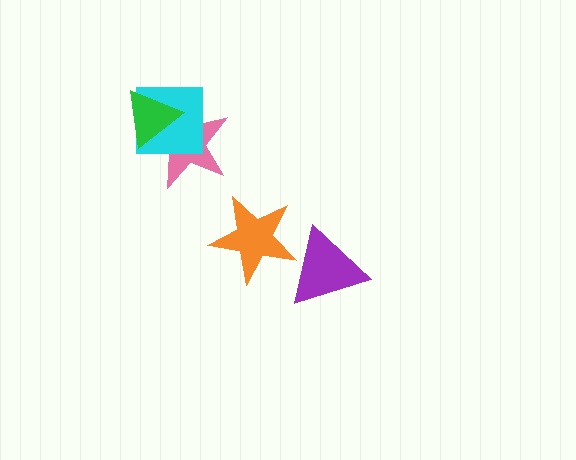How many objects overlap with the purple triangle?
1 object overlaps with the purple triangle.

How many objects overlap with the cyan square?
2 objects overlap with the cyan square.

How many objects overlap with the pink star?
2 objects overlap with the pink star.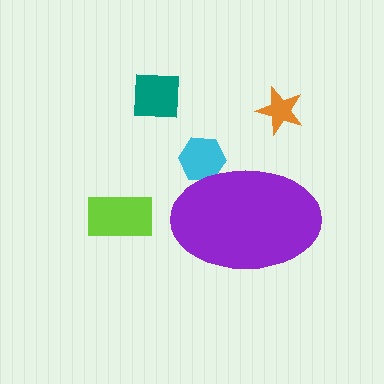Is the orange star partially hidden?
No, the orange star is fully visible.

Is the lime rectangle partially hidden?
No, the lime rectangle is fully visible.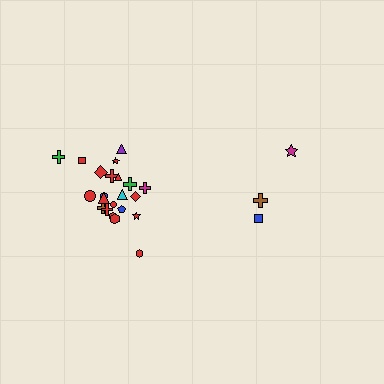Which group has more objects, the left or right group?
The left group.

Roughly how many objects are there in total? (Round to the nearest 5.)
Roughly 25 objects in total.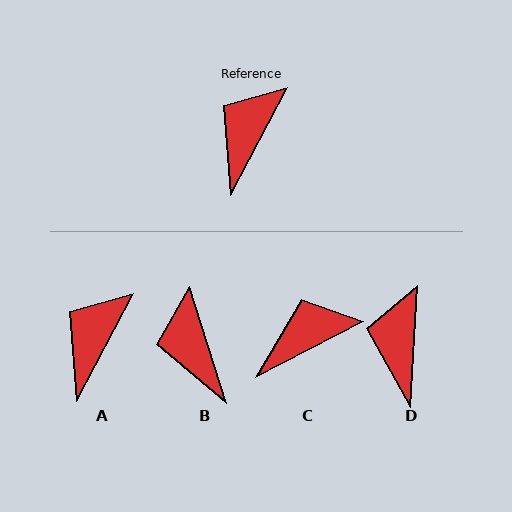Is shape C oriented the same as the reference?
No, it is off by about 35 degrees.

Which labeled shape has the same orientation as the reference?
A.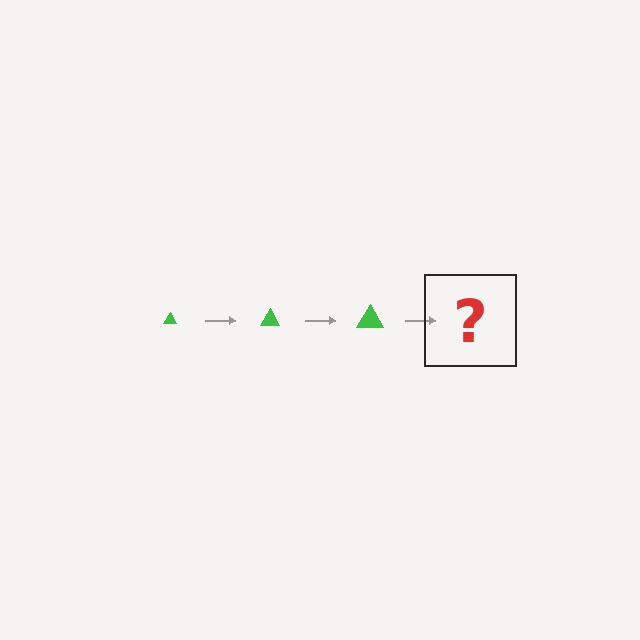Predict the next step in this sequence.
The next step is a green triangle, larger than the previous one.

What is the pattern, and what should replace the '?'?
The pattern is that the triangle gets progressively larger each step. The '?' should be a green triangle, larger than the previous one.